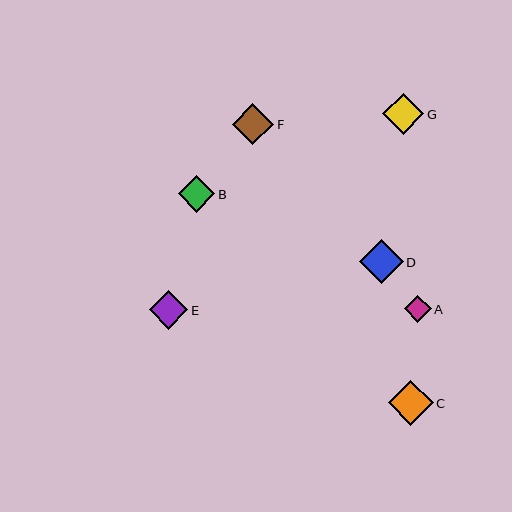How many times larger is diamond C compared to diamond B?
Diamond C is approximately 1.2 times the size of diamond B.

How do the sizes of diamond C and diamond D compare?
Diamond C and diamond D are approximately the same size.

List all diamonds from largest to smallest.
From largest to smallest: C, D, F, G, E, B, A.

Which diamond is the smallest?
Diamond A is the smallest with a size of approximately 27 pixels.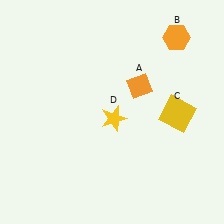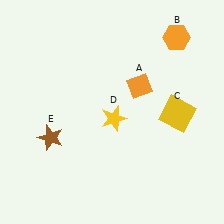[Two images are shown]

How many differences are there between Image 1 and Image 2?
There is 1 difference between the two images.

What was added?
A brown star (E) was added in Image 2.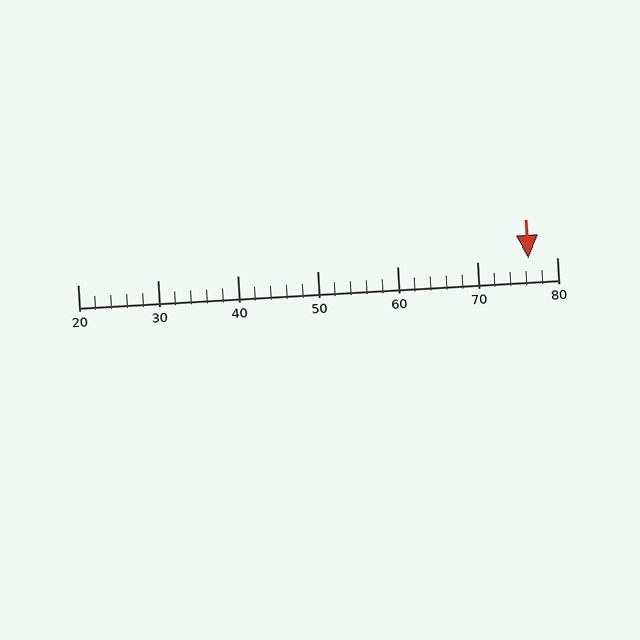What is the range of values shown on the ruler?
The ruler shows values from 20 to 80.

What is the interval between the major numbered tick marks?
The major tick marks are spaced 10 units apart.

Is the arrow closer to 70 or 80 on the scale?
The arrow is closer to 80.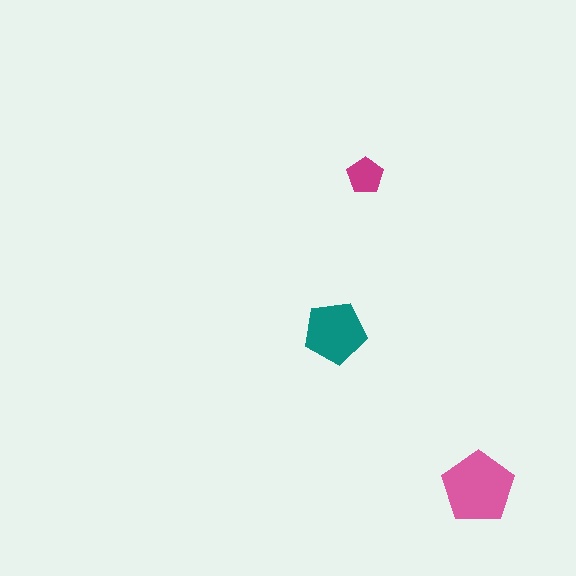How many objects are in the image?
There are 3 objects in the image.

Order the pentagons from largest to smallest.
the pink one, the teal one, the magenta one.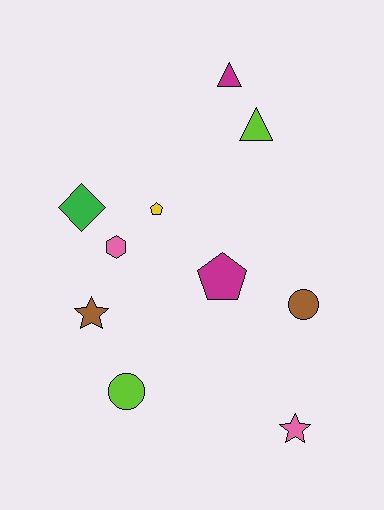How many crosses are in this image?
There are no crosses.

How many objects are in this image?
There are 10 objects.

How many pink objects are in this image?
There are 2 pink objects.